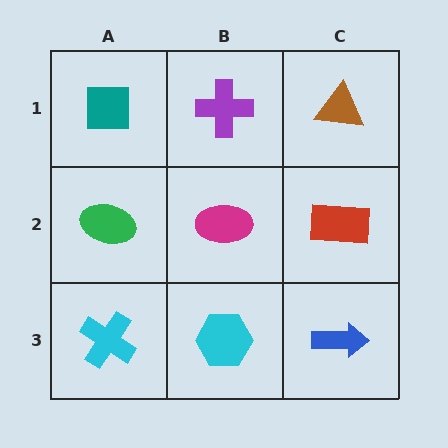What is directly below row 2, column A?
A cyan cross.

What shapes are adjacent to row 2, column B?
A purple cross (row 1, column B), a cyan hexagon (row 3, column B), a green ellipse (row 2, column A), a red rectangle (row 2, column C).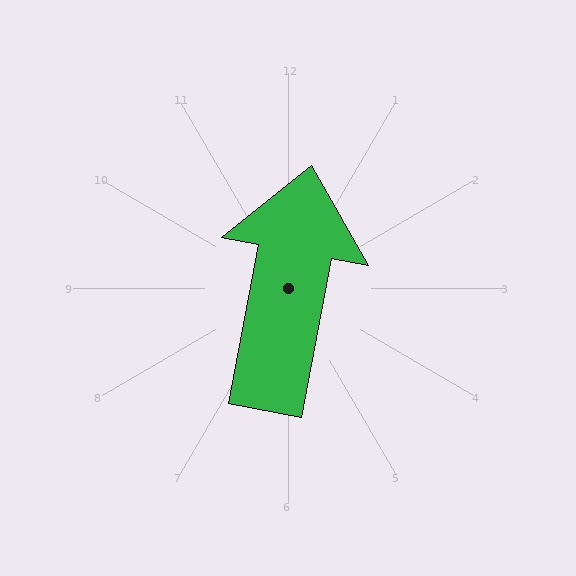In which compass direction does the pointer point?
North.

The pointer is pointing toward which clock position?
Roughly 12 o'clock.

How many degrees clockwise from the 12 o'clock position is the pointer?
Approximately 11 degrees.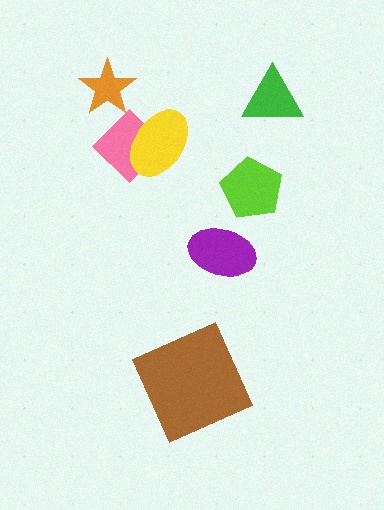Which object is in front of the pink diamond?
The yellow ellipse is in front of the pink diamond.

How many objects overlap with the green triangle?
0 objects overlap with the green triangle.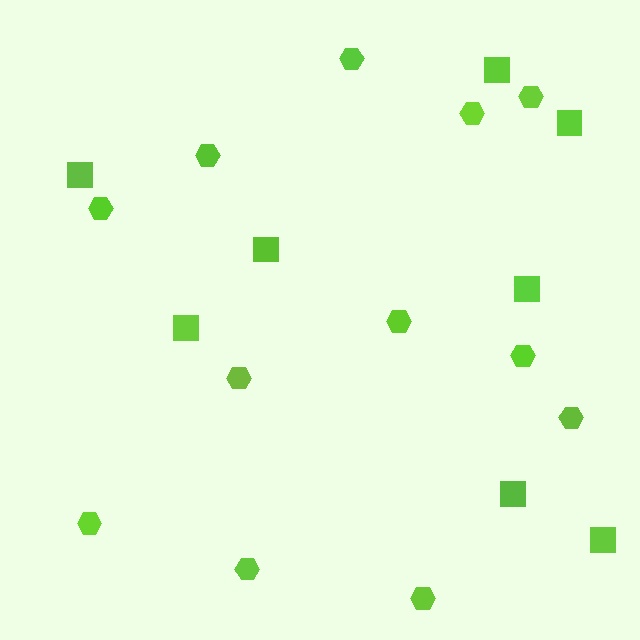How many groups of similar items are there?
There are 2 groups: one group of hexagons (12) and one group of squares (8).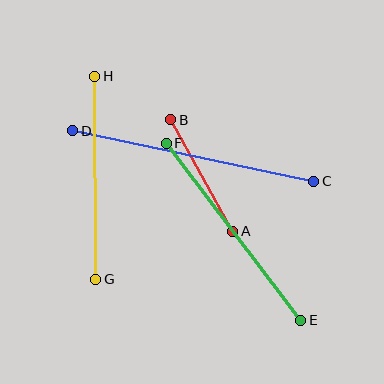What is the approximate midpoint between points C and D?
The midpoint is at approximately (193, 156) pixels.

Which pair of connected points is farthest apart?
Points C and D are farthest apart.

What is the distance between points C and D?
The distance is approximately 246 pixels.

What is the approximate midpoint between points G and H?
The midpoint is at approximately (95, 178) pixels.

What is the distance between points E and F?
The distance is approximately 223 pixels.